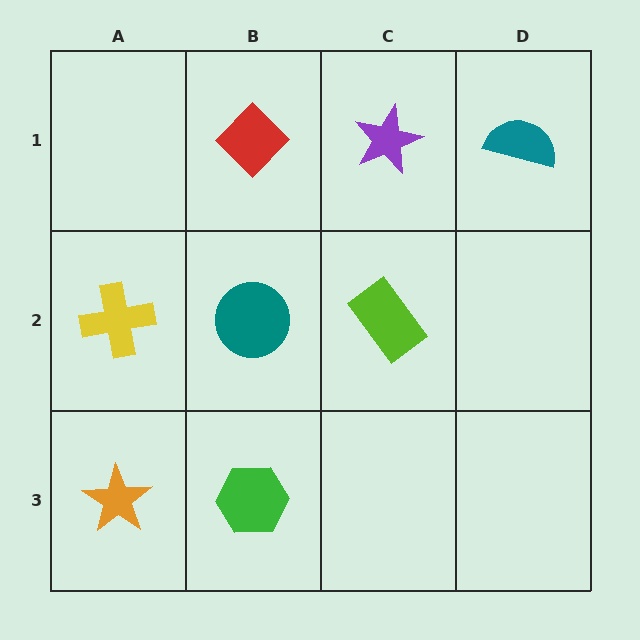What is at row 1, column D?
A teal semicircle.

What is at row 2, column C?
A lime rectangle.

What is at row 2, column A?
A yellow cross.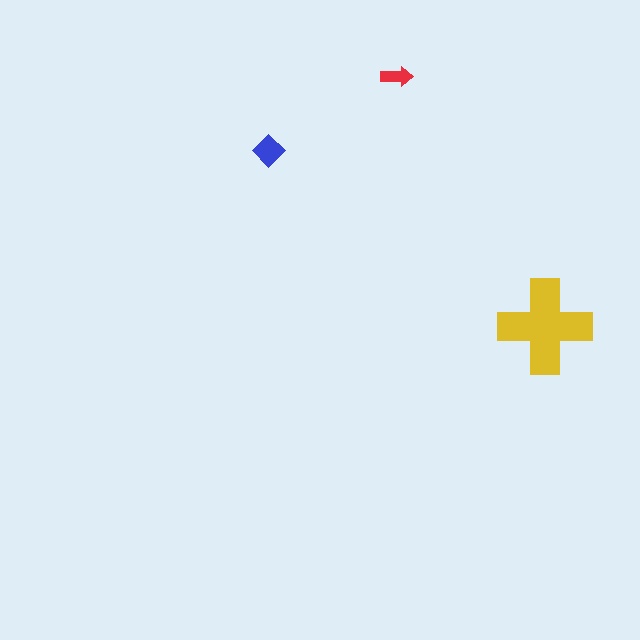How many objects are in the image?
There are 3 objects in the image.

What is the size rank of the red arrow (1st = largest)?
3rd.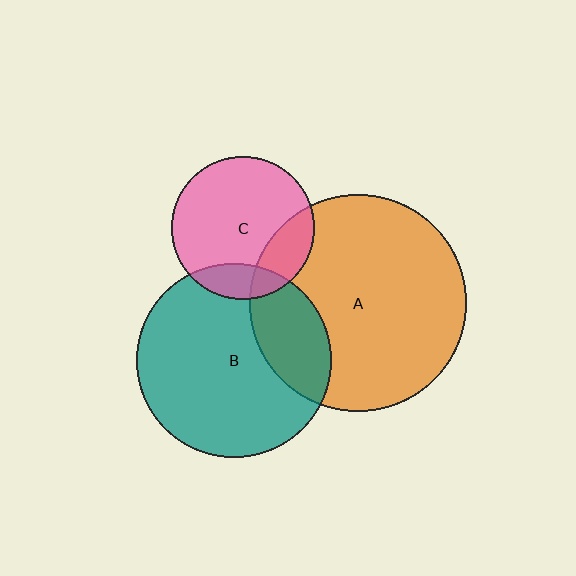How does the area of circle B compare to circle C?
Approximately 1.9 times.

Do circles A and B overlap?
Yes.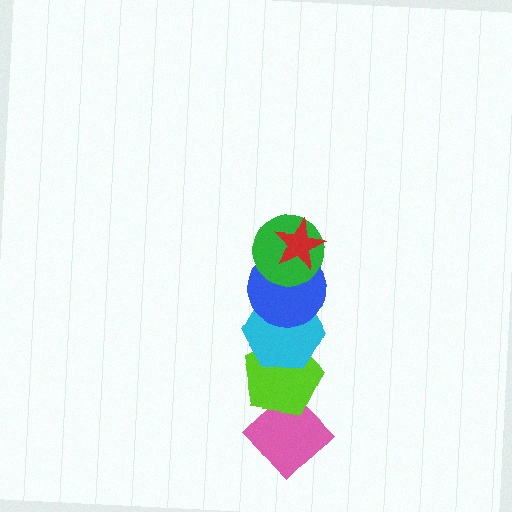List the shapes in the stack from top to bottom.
From top to bottom: the red star, the green circle, the blue circle, the cyan hexagon, the lime pentagon, the pink diamond.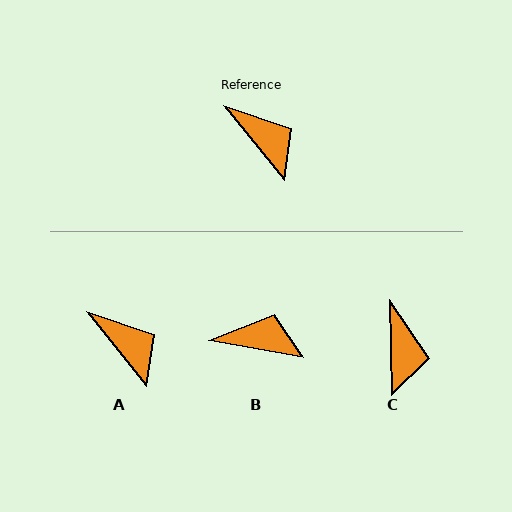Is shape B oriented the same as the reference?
No, it is off by about 41 degrees.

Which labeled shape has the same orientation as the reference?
A.